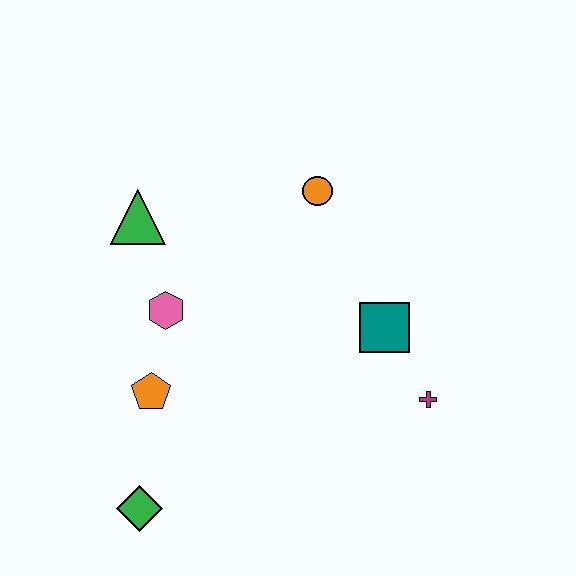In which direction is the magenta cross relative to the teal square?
The magenta cross is below the teal square.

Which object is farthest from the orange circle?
The green diamond is farthest from the orange circle.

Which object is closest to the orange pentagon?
The pink hexagon is closest to the orange pentagon.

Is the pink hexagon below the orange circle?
Yes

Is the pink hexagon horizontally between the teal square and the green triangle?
Yes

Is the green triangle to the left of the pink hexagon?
Yes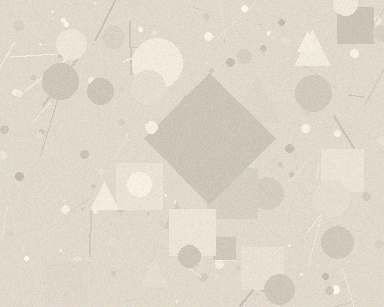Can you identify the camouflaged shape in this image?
The camouflaged shape is a diamond.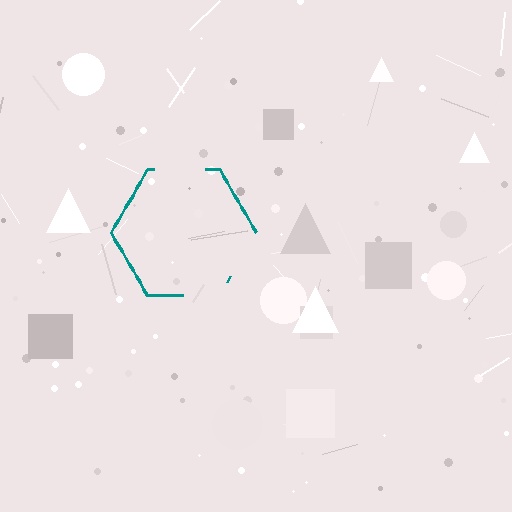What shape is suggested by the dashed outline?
The dashed outline suggests a hexagon.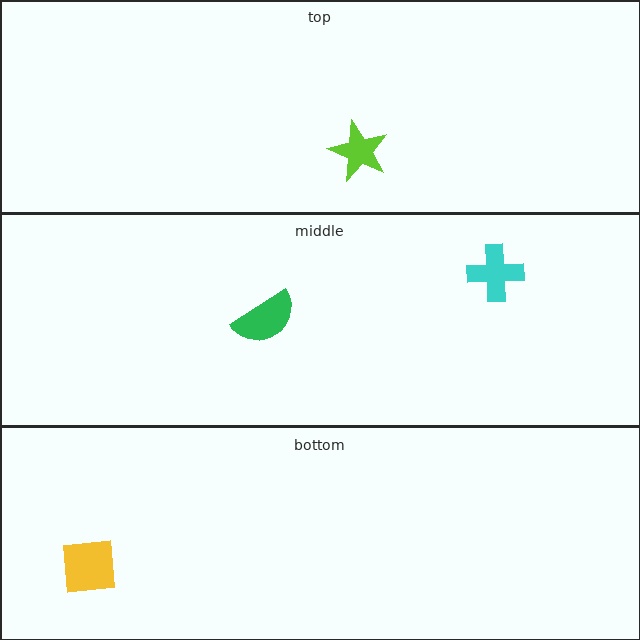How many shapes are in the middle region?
2.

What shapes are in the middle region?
The green semicircle, the cyan cross.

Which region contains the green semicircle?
The middle region.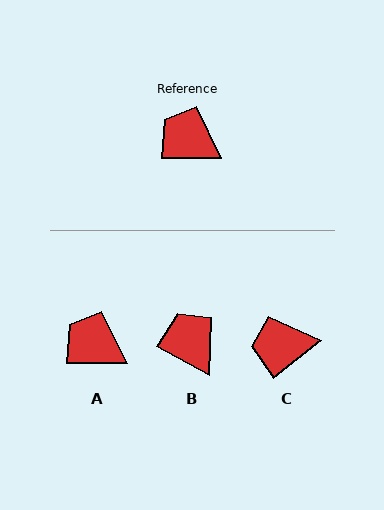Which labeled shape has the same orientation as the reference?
A.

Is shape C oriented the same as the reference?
No, it is off by about 39 degrees.